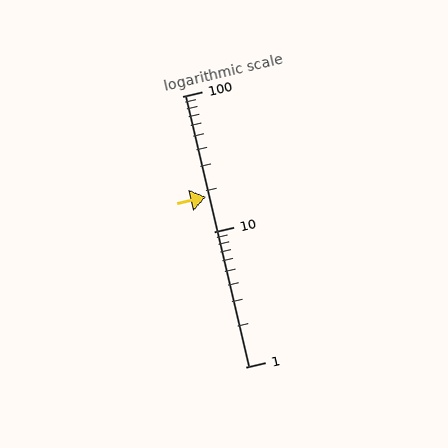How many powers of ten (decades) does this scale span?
The scale spans 2 decades, from 1 to 100.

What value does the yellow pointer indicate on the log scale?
The pointer indicates approximately 18.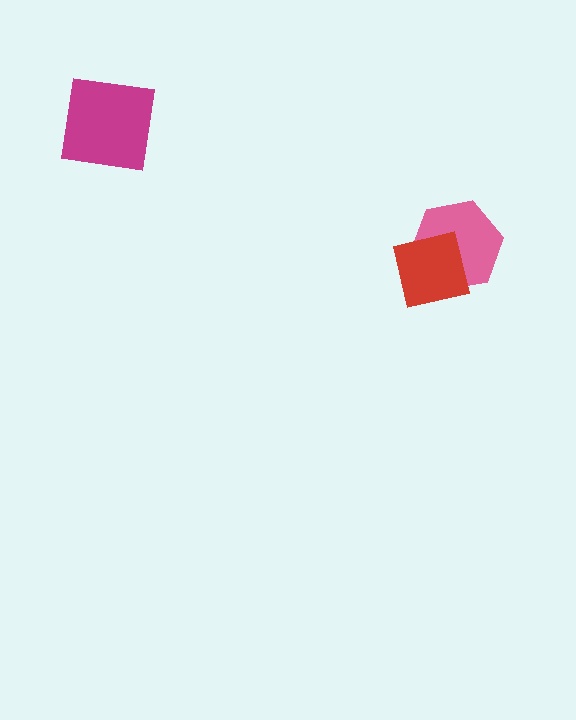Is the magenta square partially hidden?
No, no other shape covers it.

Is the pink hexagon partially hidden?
Yes, it is partially covered by another shape.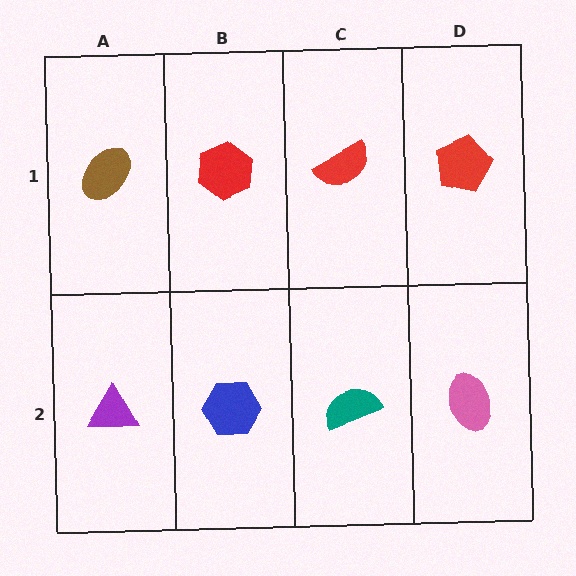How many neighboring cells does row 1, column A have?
2.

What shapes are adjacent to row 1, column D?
A pink ellipse (row 2, column D), a red semicircle (row 1, column C).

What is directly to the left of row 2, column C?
A blue hexagon.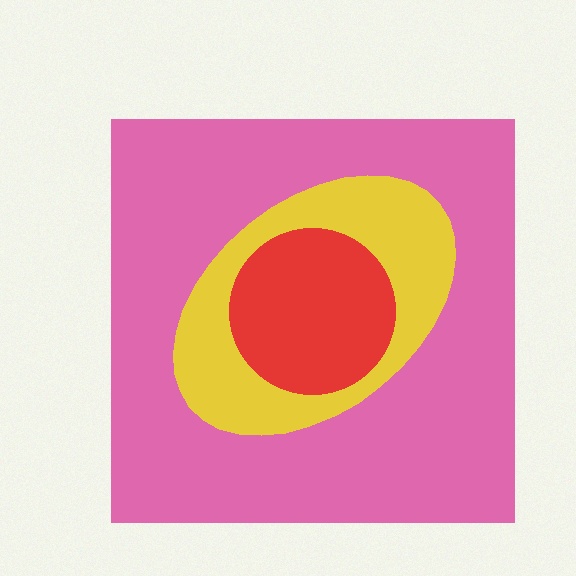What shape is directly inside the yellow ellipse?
The red circle.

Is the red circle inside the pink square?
Yes.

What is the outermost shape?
The pink square.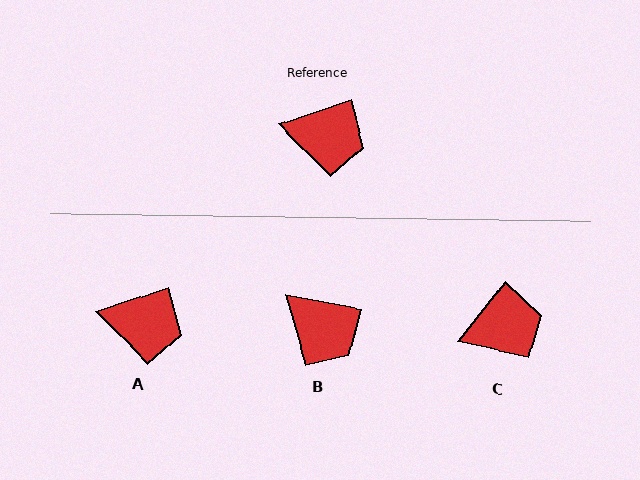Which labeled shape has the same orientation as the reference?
A.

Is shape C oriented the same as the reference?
No, it is off by about 33 degrees.